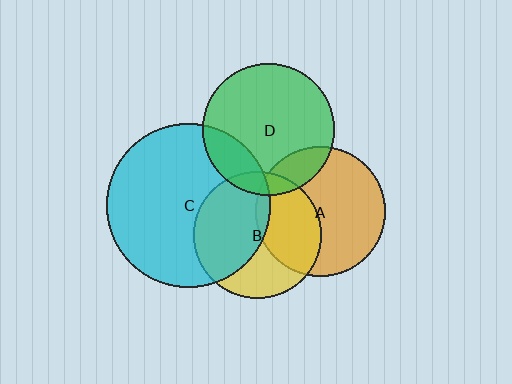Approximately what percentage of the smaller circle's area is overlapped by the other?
Approximately 50%.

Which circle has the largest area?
Circle C (cyan).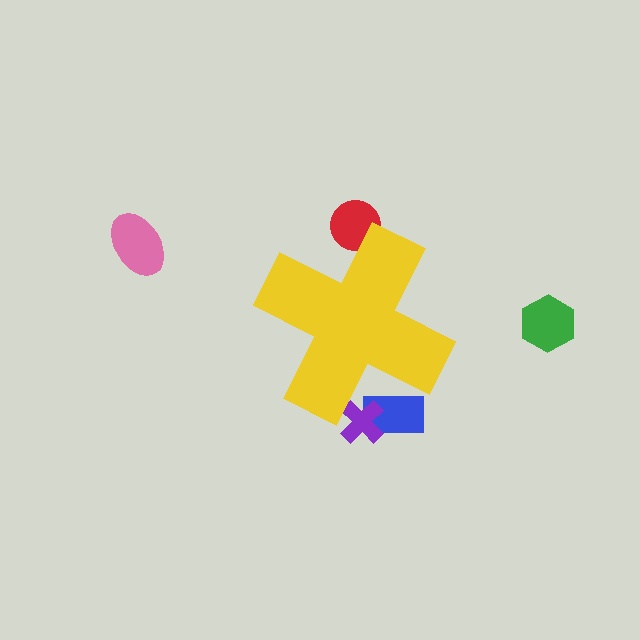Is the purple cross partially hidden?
Yes, the purple cross is partially hidden behind the yellow cross.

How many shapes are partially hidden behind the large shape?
3 shapes are partially hidden.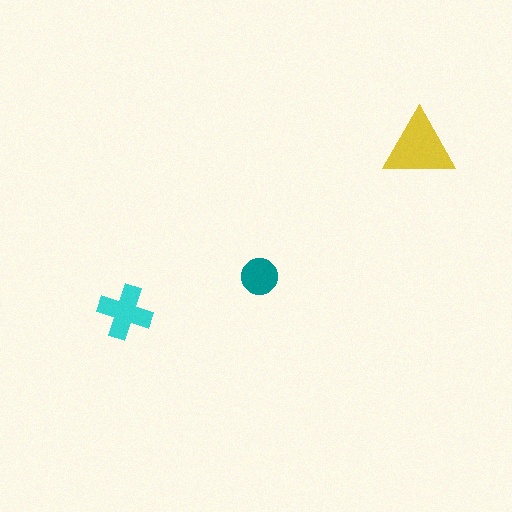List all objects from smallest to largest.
The teal circle, the cyan cross, the yellow triangle.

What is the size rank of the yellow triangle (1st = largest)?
1st.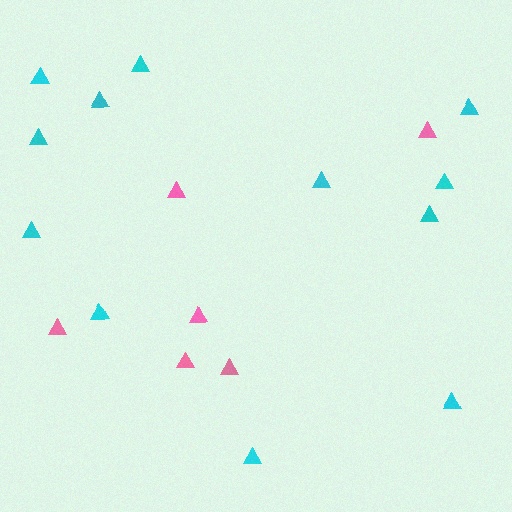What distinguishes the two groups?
There are 2 groups: one group of pink triangles (6) and one group of cyan triangles (12).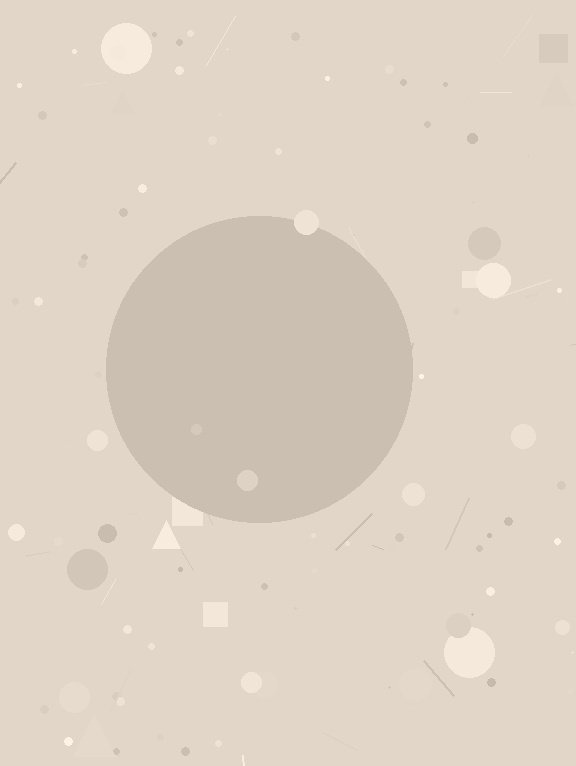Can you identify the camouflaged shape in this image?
The camouflaged shape is a circle.